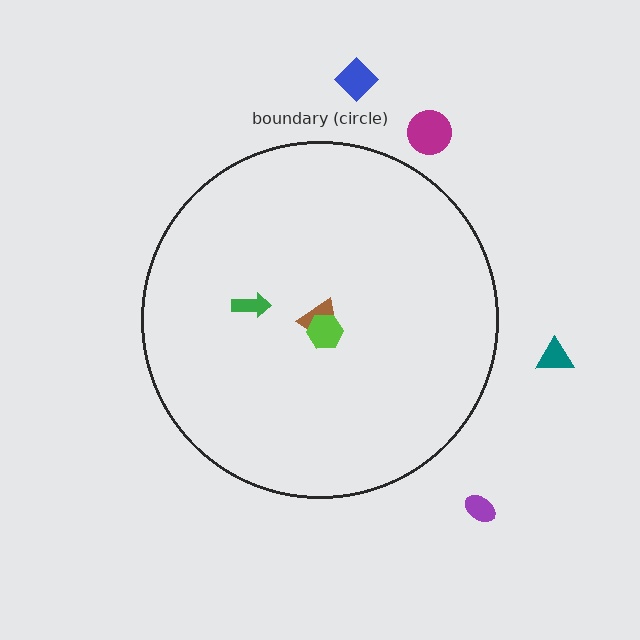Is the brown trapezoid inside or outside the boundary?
Inside.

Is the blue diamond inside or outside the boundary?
Outside.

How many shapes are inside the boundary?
3 inside, 4 outside.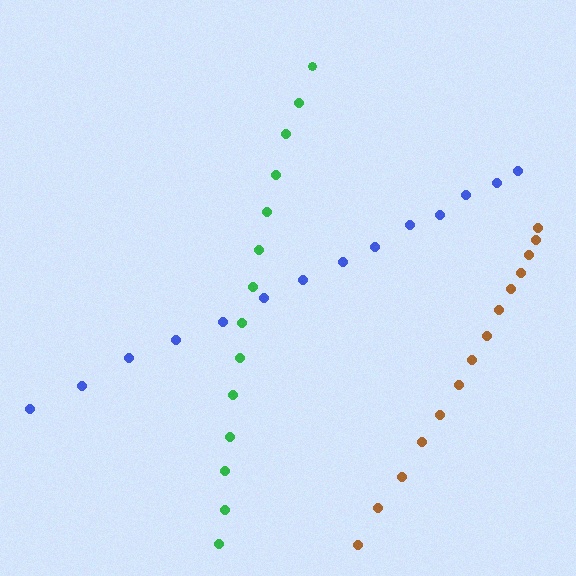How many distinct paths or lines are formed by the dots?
There are 3 distinct paths.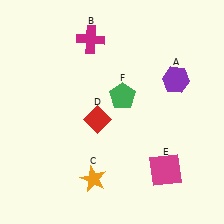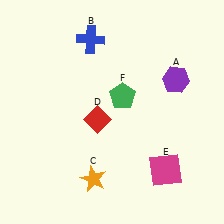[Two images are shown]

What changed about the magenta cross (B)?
In Image 1, B is magenta. In Image 2, it changed to blue.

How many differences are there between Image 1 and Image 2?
There is 1 difference between the two images.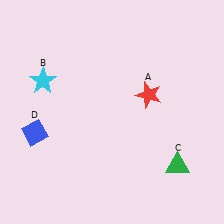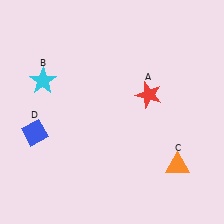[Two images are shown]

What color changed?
The triangle (C) changed from green in Image 1 to orange in Image 2.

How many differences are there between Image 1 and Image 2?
There is 1 difference between the two images.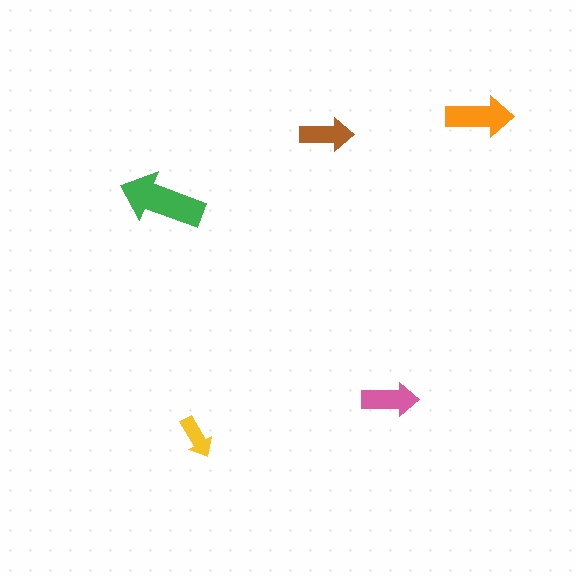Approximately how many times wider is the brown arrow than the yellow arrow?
About 1.5 times wider.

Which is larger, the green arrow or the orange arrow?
The green one.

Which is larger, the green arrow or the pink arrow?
The green one.